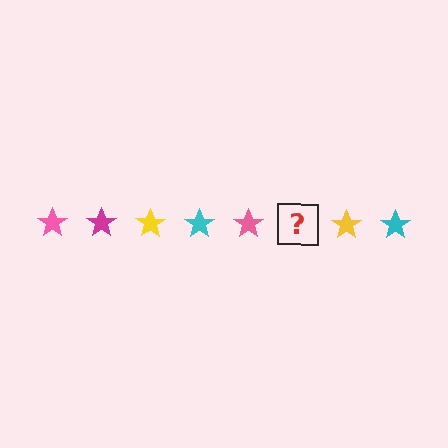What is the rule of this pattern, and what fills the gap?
The rule is that the pattern cycles through pink, magenta, yellow, cyan stars. The gap should be filled with a magenta star.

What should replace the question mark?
The question mark should be replaced with a magenta star.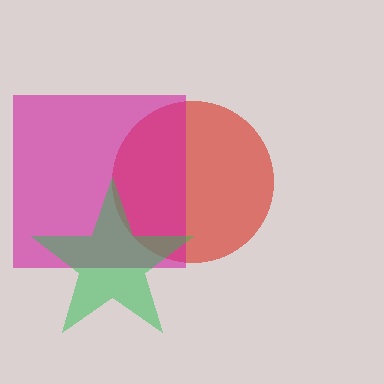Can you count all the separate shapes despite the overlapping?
Yes, there are 3 separate shapes.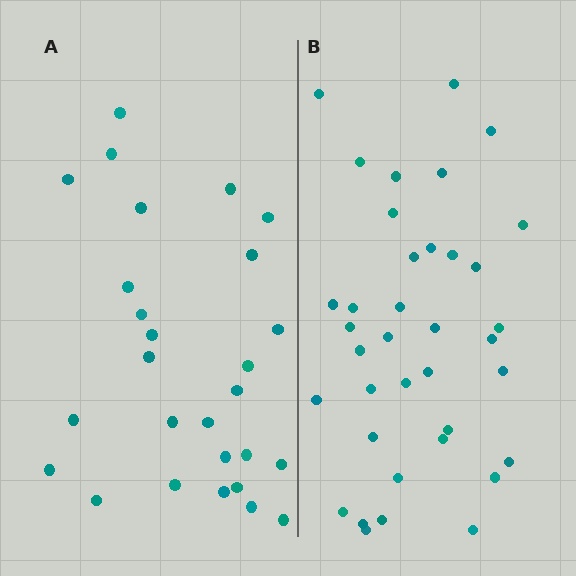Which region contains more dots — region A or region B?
Region B (the right region) has more dots.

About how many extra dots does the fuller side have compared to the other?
Region B has roughly 10 or so more dots than region A.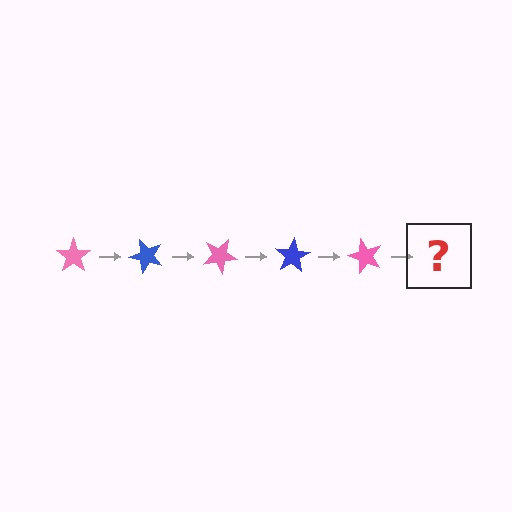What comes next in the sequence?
The next element should be a blue star, rotated 250 degrees from the start.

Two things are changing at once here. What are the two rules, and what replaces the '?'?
The two rules are that it rotates 50 degrees each step and the color cycles through pink and blue. The '?' should be a blue star, rotated 250 degrees from the start.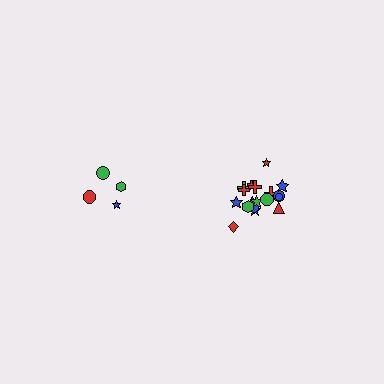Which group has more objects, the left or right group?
The right group.